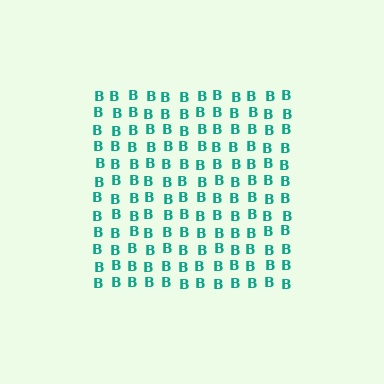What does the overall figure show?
The overall figure shows a square.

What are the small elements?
The small elements are letter B's.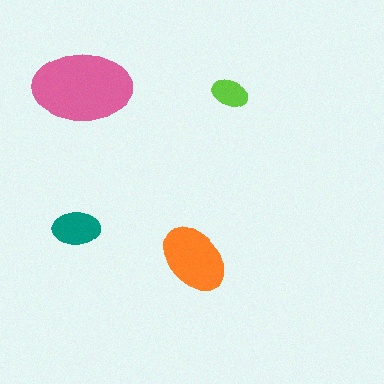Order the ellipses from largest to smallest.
the pink one, the orange one, the teal one, the lime one.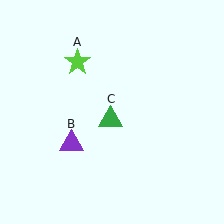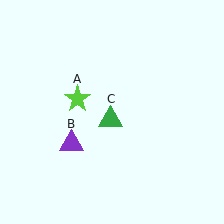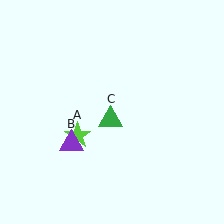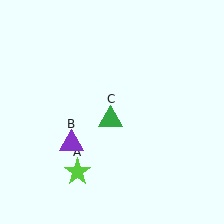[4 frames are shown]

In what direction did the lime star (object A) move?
The lime star (object A) moved down.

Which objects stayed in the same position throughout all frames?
Purple triangle (object B) and green triangle (object C) remained stationary.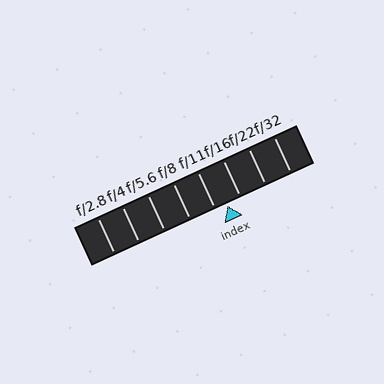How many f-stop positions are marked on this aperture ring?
There are 8 f-stop positions marked.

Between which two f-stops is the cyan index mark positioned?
The index mark is between f/11 and f/16.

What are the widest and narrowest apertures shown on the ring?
The widest aperture shown is f/2.8 and the narrowest is f/32.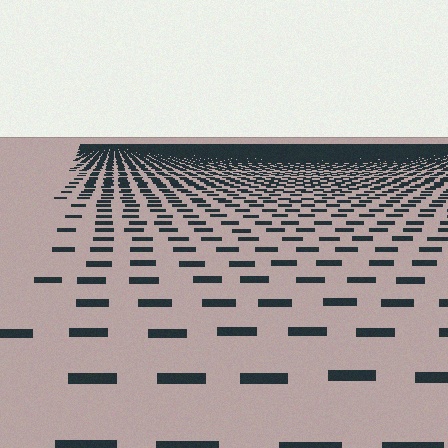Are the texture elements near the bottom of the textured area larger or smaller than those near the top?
Larger. Near the bottom, elements are closer to the viewer and appear at a bigger on-screen size.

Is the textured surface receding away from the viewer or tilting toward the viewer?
The surface is receding away from the viewer. Texture elements get smaller and denser toward the top.